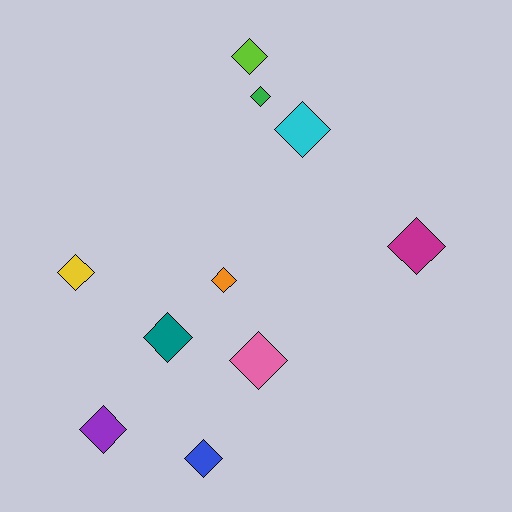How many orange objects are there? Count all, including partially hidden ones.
There is 1 orange object.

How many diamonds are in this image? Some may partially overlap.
There are 10 diamonds.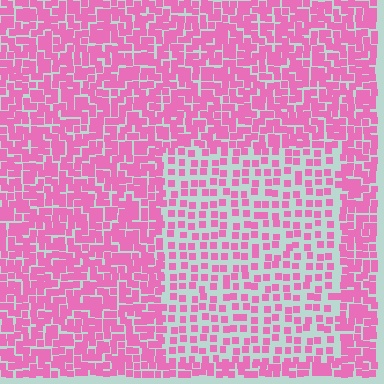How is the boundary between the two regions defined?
The boundary is defined by a change in element density (approximately 2.0x ratio). All elements are the same color, size, and shape.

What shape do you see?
I see a rectangle.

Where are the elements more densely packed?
The elements are more densely packed outside the rectangle boundary.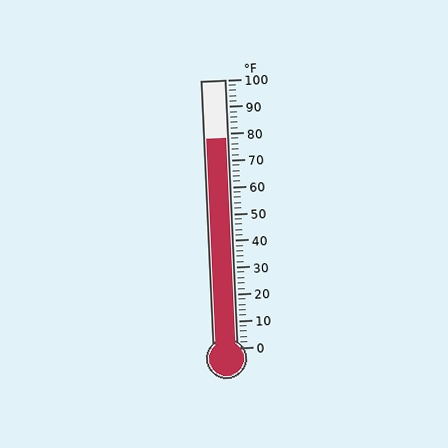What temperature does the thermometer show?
The thermometer shows approximately 78°F.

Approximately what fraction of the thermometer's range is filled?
The thermometer is filled to approximately 80% of its range.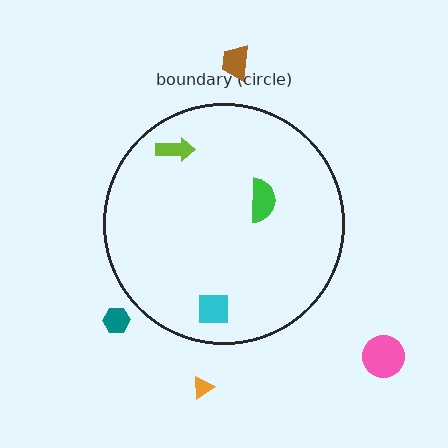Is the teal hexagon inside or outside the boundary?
Outside.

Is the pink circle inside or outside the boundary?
Outside.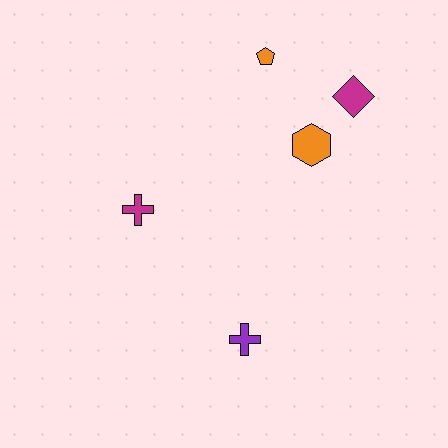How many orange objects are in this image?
There are 2 orange objects.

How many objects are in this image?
There are 5 objects.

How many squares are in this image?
There are no squares.